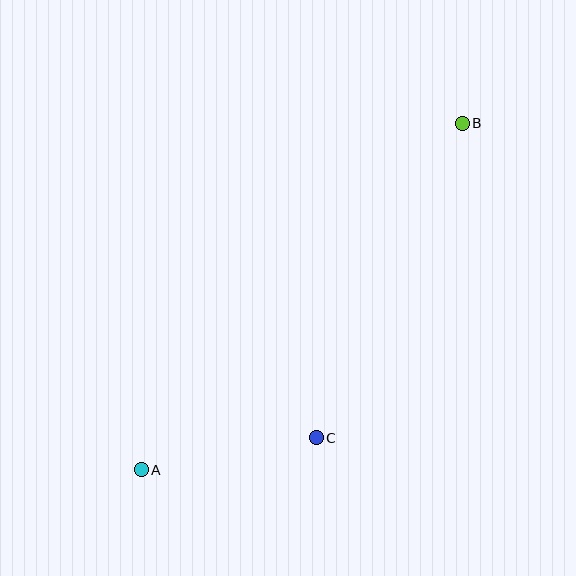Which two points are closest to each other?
Points A and C are closest to each other.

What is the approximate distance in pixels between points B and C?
The distance between B and C is approximately 347 pixels.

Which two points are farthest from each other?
Points A and B are farthest from each other.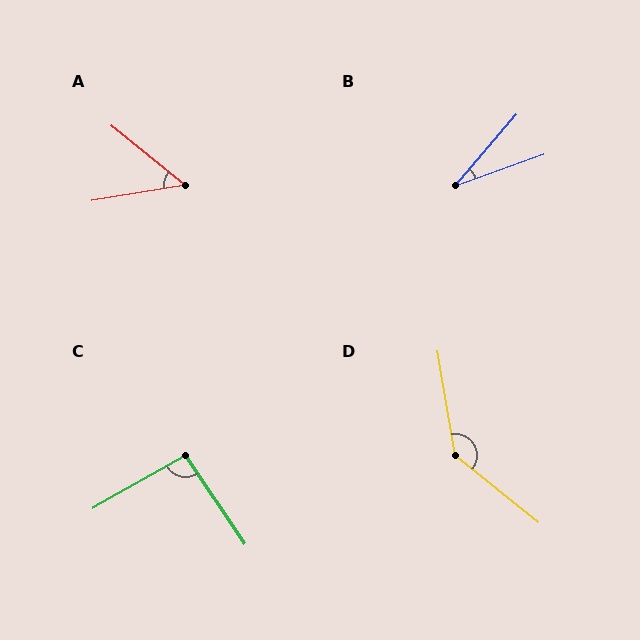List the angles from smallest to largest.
B (29°), A (48°), C (94°), D (138°).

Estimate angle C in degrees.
Approximately 94 degrees.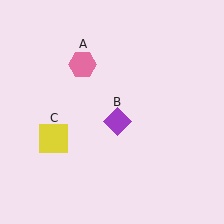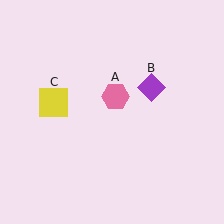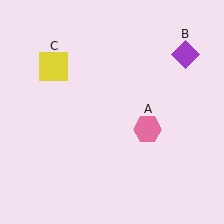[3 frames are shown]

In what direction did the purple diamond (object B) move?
The purple diamond (object B) moved up and to the right.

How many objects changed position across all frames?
3 objects changed position: pink hexagon (object A), purple diamond (object B), yellow square (object C).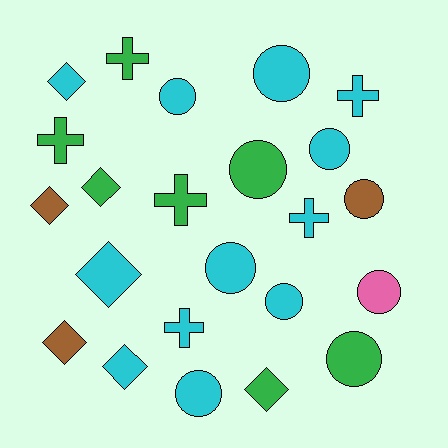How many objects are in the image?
There are 23 objects.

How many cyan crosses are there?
There are 3 cyan crosses.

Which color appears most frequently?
Cyan, with 12 objects.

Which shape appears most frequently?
Circle, with 10 objects.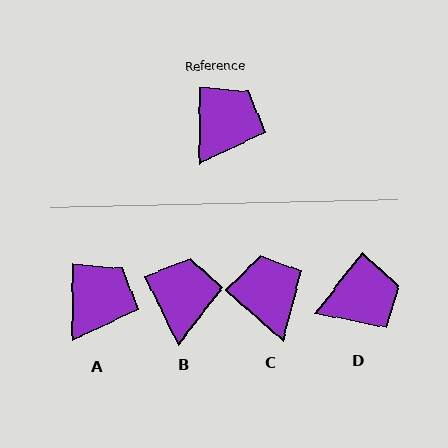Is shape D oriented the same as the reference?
No, it is off by about 37 degrees.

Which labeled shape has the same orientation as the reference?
A.